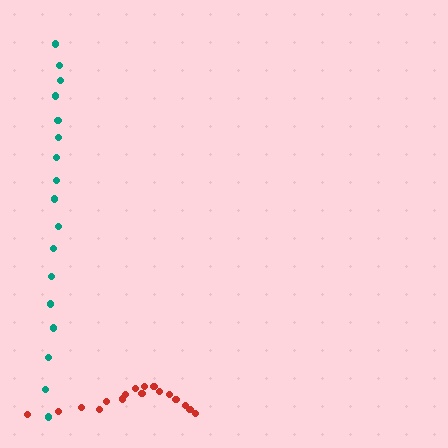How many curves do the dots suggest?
There are 2 distinct paths.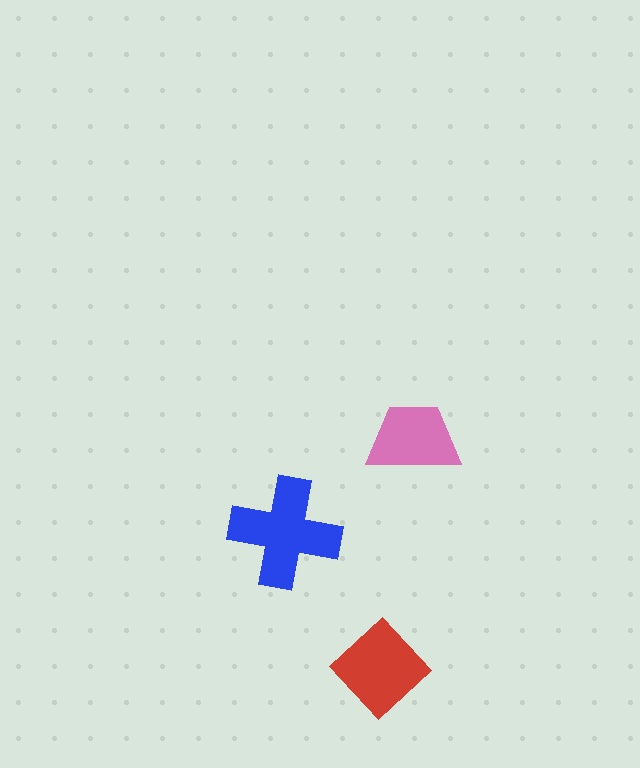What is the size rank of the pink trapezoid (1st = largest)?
3rd.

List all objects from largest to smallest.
The blue cross, the red diamond, the pink trapezoid.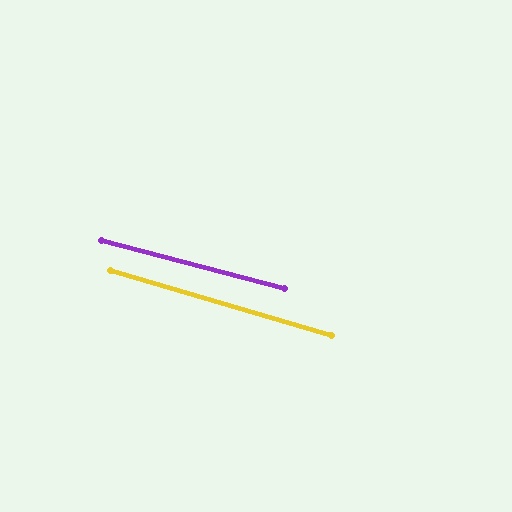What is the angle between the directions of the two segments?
Approximately 2 degrees.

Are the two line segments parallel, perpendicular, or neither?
Parallel — their directions differ by only 1.7°.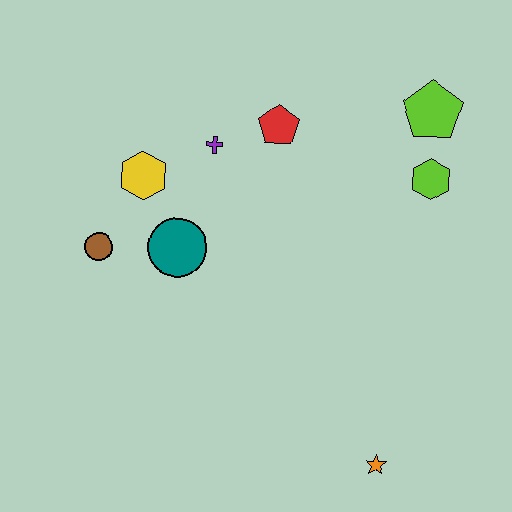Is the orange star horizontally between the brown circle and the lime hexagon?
Yes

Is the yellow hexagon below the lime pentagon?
Yes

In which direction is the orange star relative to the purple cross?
The orange star is below the purple cross.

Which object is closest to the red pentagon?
The purple cross is closest to the red pentagon.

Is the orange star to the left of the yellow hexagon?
No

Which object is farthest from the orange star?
The yellow hexagon is farthest from the orange star.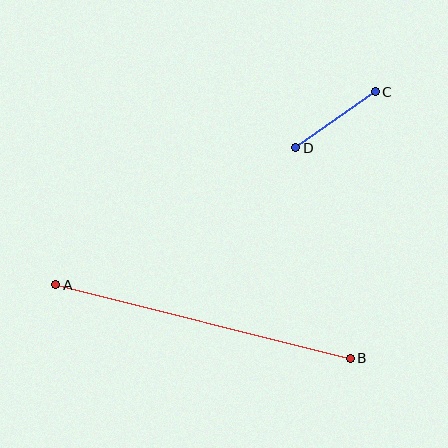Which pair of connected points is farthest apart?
Points A and B are farthest apart.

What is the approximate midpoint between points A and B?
The midpoint is at approximately (203, 322) pixels.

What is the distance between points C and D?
The distance is approximately 97 pixels.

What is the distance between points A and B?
The distance is approximately 304 pixels.